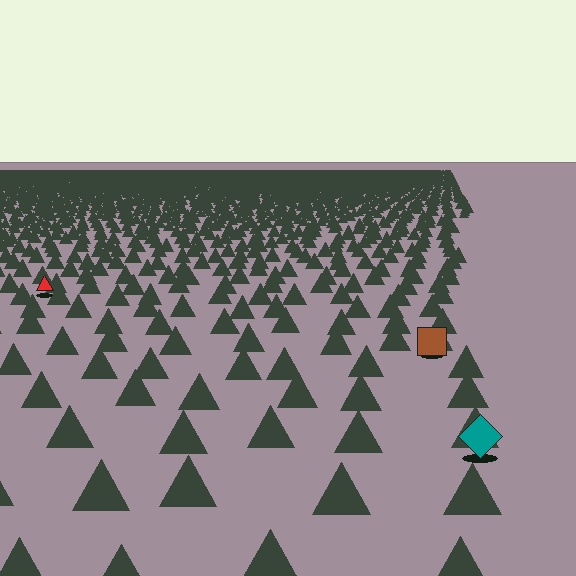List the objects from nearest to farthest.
From nearest to farthest: the teal diamond, the brown square, the red triangle.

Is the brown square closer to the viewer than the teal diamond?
No. The teal diamond is closer — you can tell from the texture gradient: the ground texture is coarser near it.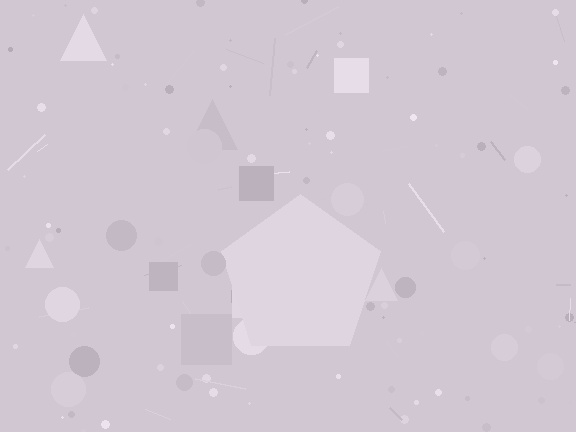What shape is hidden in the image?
A pentagon is hidden in the image.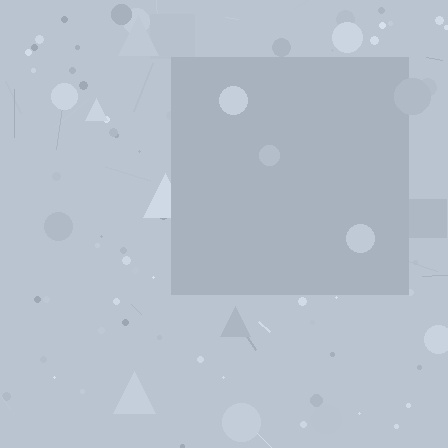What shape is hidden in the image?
A square is hidden in the image.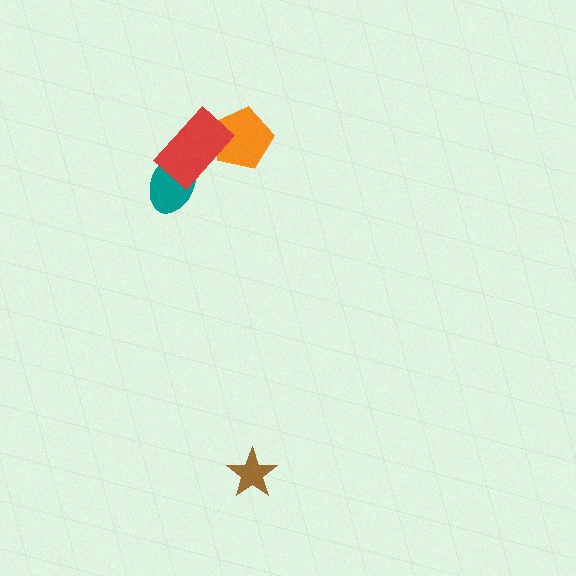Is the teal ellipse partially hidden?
Yes, it is partially covered by another shape.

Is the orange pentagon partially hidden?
Yes, it is partially covered by another shape.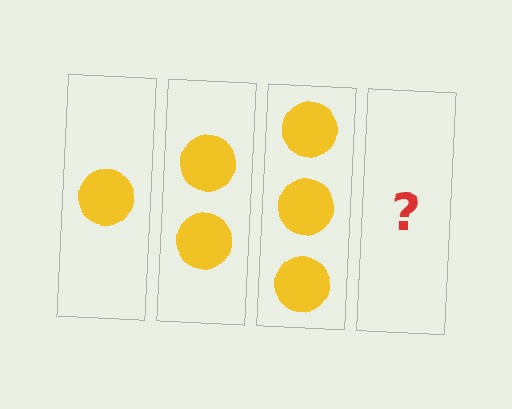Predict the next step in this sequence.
The next step is 4 circles.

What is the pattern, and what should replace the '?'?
The pattern is that each step adds one more circle. The '?' should be 4 circles.